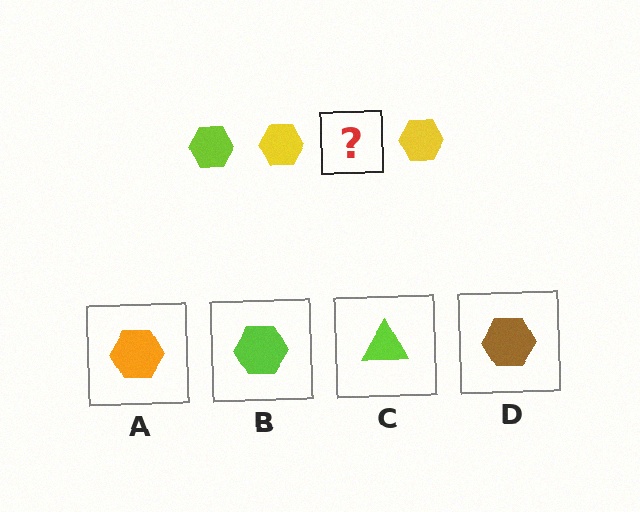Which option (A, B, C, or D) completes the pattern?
B.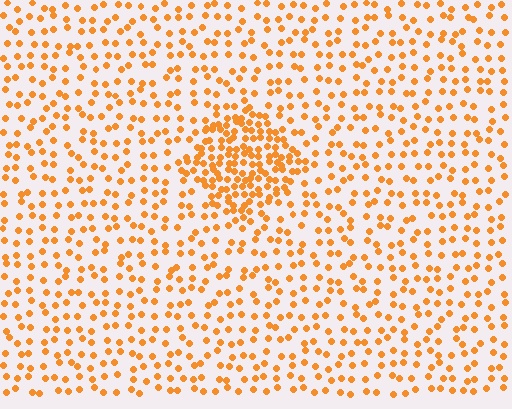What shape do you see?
I see a diamond.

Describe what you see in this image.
The image contains small orange elements arranged at two different densities. A diamond-shaped region is visible where the elements are more densely packed than the surrounding area.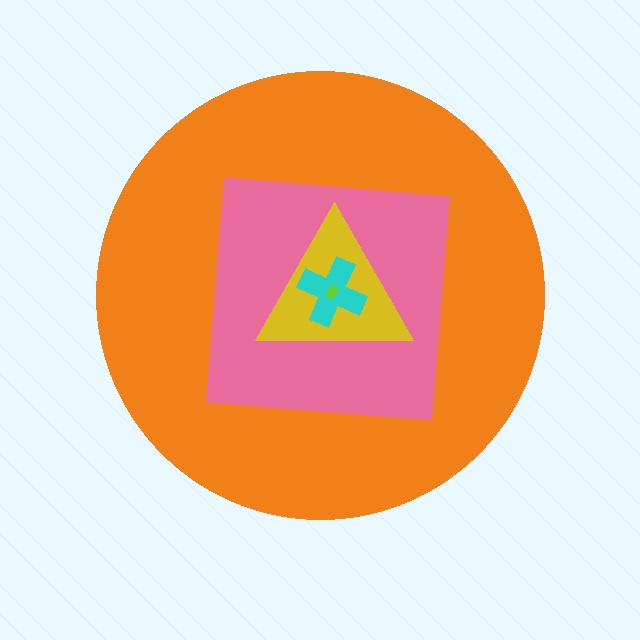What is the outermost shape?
The orange circle.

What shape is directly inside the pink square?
The yellow triangle.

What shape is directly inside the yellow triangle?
The cyan cross.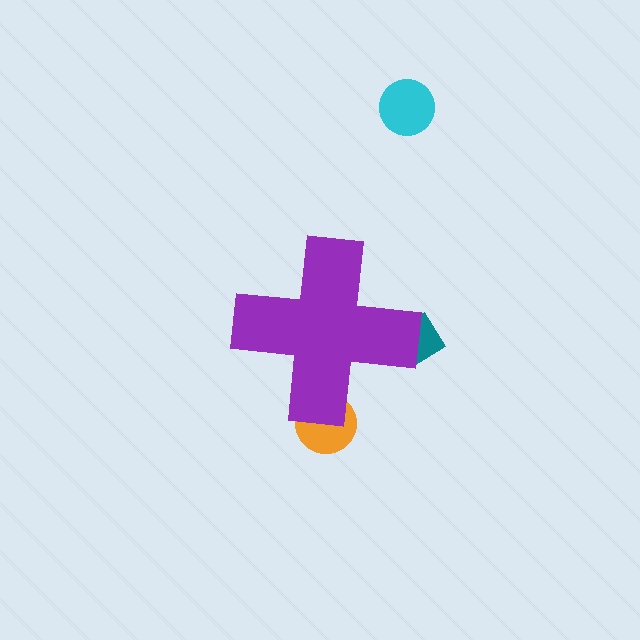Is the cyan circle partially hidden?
No, the cyan circle is fully visible.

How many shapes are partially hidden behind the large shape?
2 shapes are partially hidden.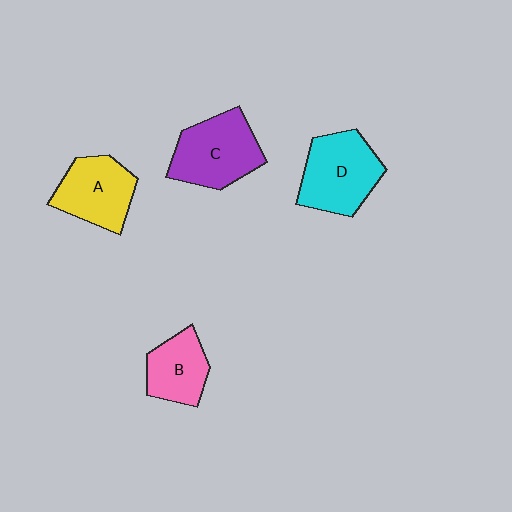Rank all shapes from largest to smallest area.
From largest to smallest: D (cyan), C (purple), A (yellow), B (pink).